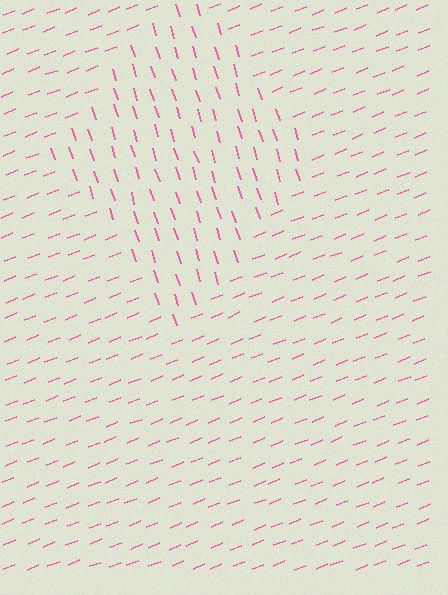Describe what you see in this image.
The image is filled with small pink line segments. A diamond region in the image has lines oriented differently from the surrounding lines, creating a visible texture boundary.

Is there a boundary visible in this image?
Yes, there is a texture boundary formed by a change in line orientation.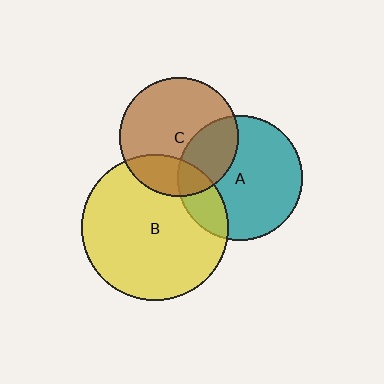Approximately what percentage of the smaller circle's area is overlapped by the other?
Approximately 30%.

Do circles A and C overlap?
Yes.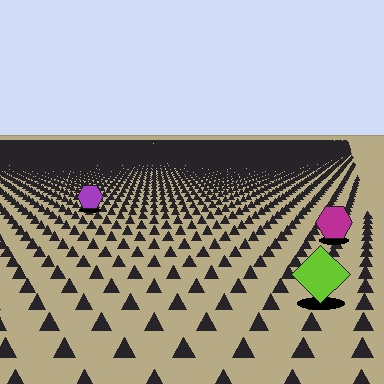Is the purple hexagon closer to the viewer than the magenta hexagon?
No. The magenta hexagon is closer — you can tell from the texture gradient: the ground texture is coarser near it.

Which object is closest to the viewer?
The lime diamond is closest. The texture marks near it are larger and more spread out.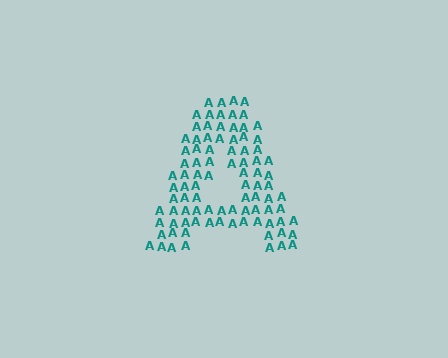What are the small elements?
The small elements are letter A's.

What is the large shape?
The large shape is the letter A.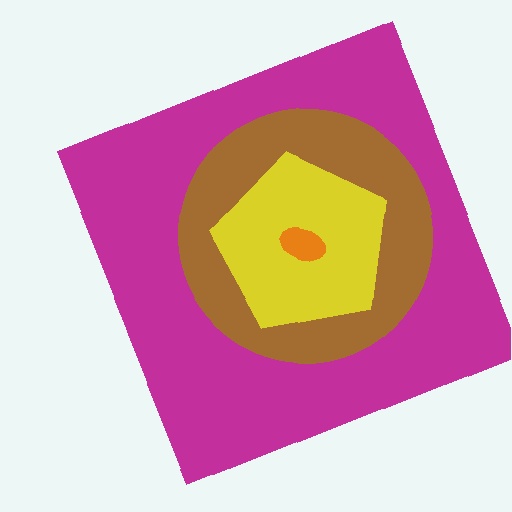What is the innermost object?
The orange ellipse.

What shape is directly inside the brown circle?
The yellow pentagon.